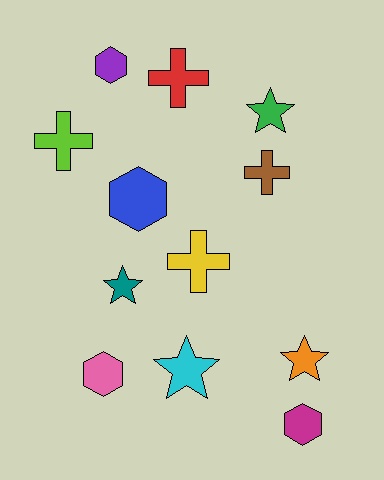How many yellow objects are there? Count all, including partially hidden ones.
There is 1 yellow object.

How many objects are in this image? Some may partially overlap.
There are 12 objects.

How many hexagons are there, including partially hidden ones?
There are 4 hexagons.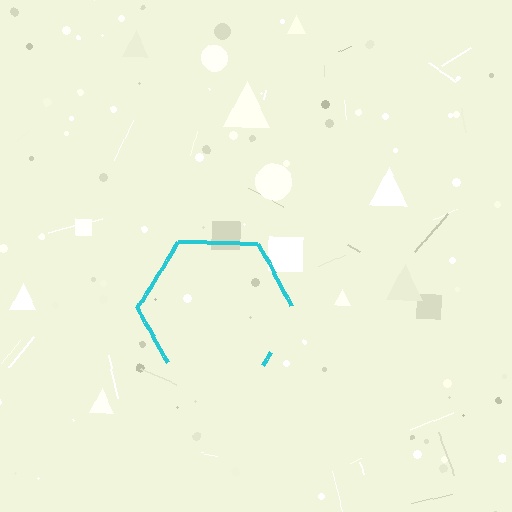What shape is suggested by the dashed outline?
The dashed outline suggests a hexagon.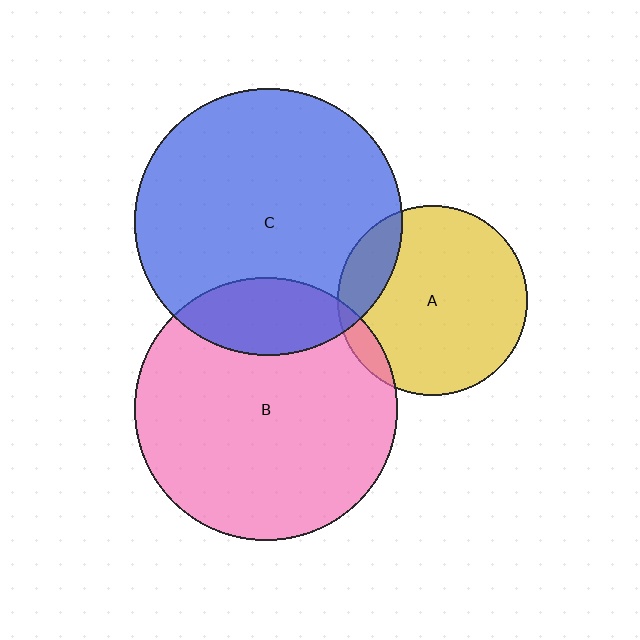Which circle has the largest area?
Circle C (blue).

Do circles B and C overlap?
Yes.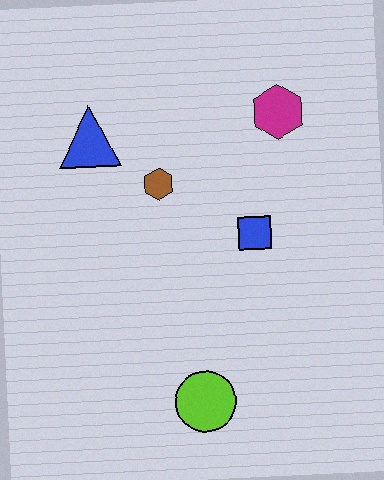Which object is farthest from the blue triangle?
The lime circle is farthest from the blue triangle.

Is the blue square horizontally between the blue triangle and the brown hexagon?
No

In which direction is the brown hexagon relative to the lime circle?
The brown hexagon is above the lime circle.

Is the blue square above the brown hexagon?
No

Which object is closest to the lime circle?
The blue square is closest to the lime circle.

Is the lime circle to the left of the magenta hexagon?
Yes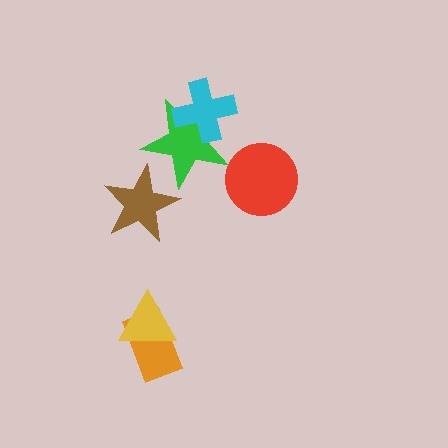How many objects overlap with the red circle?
0 objects overlap with the red circle.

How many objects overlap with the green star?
2 objects overlap with the green star.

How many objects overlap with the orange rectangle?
1 object overlaps with the orange rectangle.